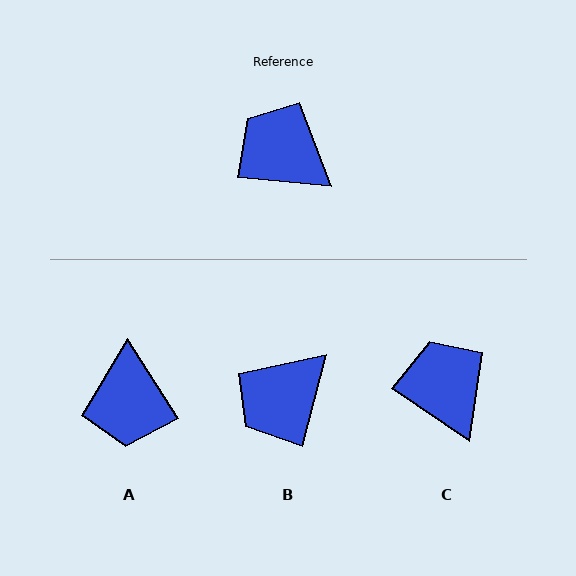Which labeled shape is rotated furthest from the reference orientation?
A, about 128 degrees away.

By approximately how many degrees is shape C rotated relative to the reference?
Approximately 29 degrees clockwise.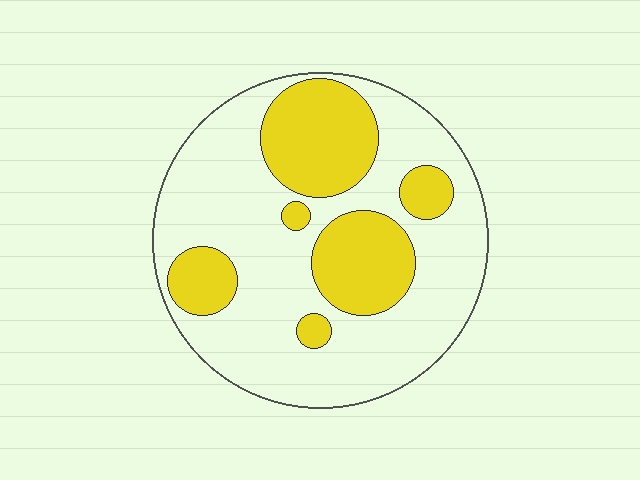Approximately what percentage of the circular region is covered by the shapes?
Approximately 30%.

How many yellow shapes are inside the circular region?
6.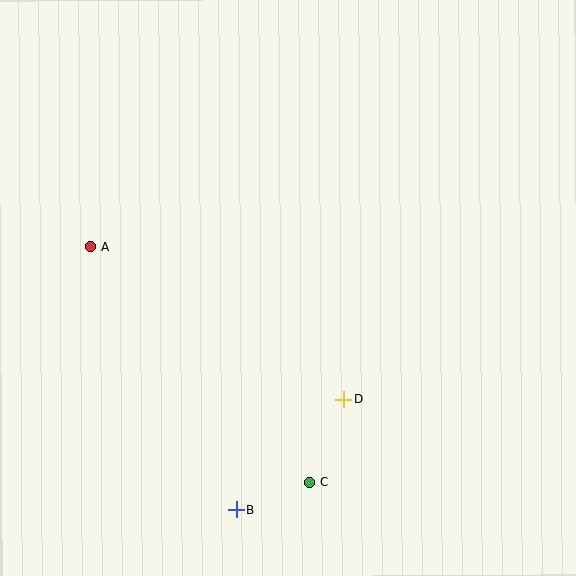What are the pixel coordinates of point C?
Point C is at (310, 482).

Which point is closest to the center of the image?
Point D at (343, 399) is closest to the center.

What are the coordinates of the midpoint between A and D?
The midpoint between A and D is at (217, 323).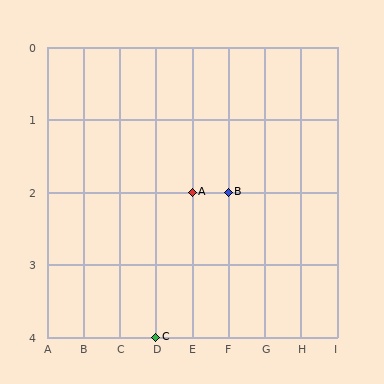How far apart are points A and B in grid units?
Points A and B are 1 column apart.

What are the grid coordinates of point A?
Point A is at grid coordinates (E, 2).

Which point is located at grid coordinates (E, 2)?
Point A is at (E, 2).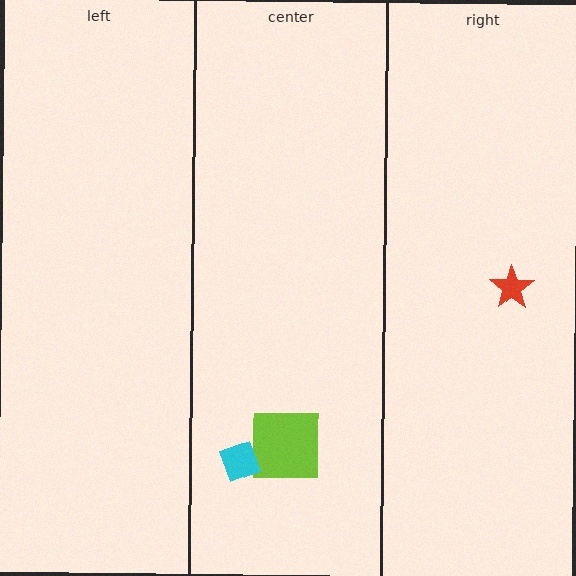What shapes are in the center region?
The lime square, the cyan diamond.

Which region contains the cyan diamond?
The center region.